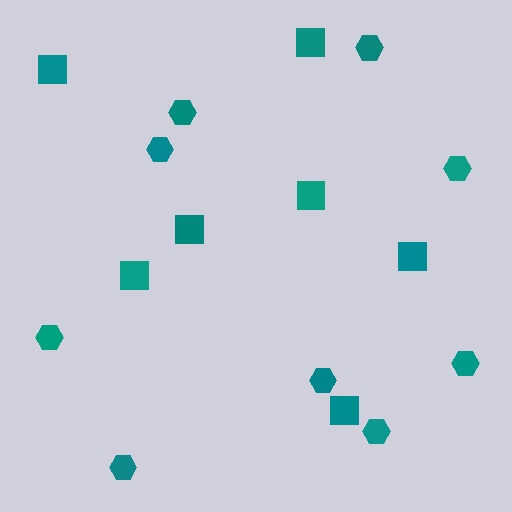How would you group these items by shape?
There are 2 groups: one group of hexagons (9) and one group of squares (7).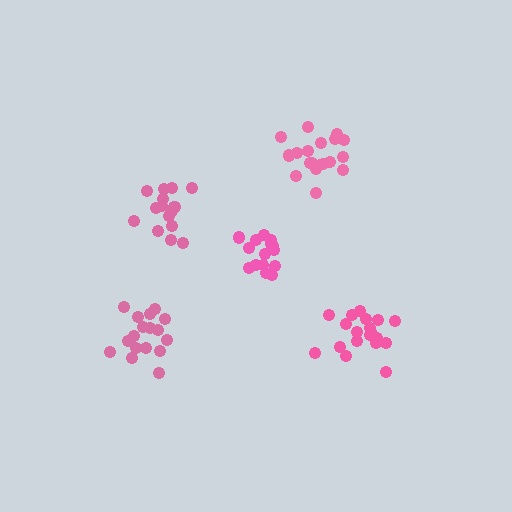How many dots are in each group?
Group 1: 16 dots, Group 2: 19 dots, Group 3: 19 dots, Group 4: 17 dots, Group 5: 15 dots (86 total).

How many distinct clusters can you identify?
There are 5 distinct clusters.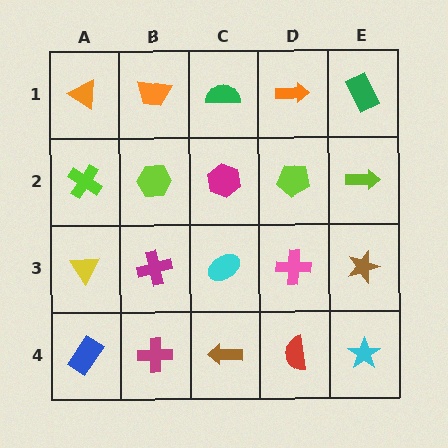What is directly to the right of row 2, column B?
A magenta hexagon.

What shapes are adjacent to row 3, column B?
A lime hexagon (row 2, column B), a magenta cross (row 4, column B), a yellow triangle (row 3, column A), a cyan ellipse (row 3, column C).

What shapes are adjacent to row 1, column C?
A magenta hexagon (row 2, column C), an orange trapezoid (row 1, column B), an orange arrow (row 1, column D).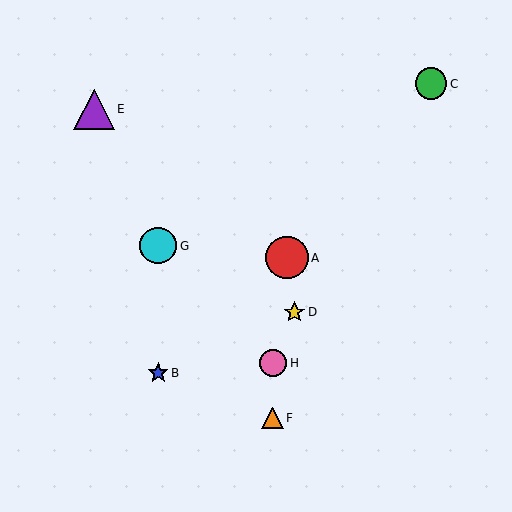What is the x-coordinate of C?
Object C is at x≈431.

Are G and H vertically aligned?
No, G is at x≈158 and H is at x≈273.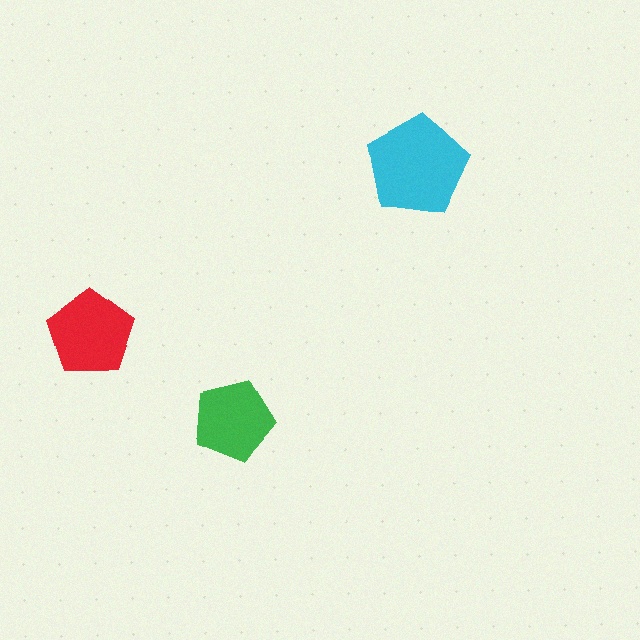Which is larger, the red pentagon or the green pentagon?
The red one.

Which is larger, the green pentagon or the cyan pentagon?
The cyan one.